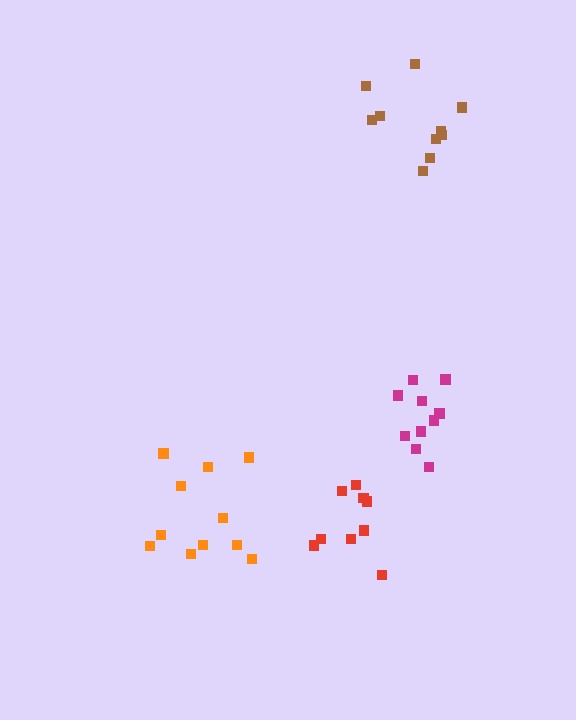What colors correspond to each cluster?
The clusters are colored: magenta, brown, orange, red.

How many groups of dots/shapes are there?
There are 4 groups.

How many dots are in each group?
Group 1: 10 dots, Group 2: 10 dots, Group 3: 11 dots, Group 4: 9 dots (40 total).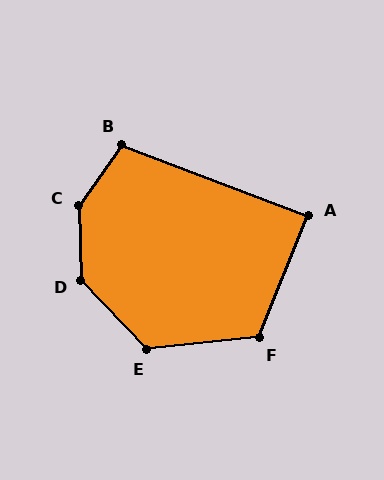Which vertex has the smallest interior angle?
A, at approximately 89 degrees.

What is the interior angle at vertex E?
Approximately 128 degrees (obtuse).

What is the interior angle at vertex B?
Approximately 104 degrees (obtuse).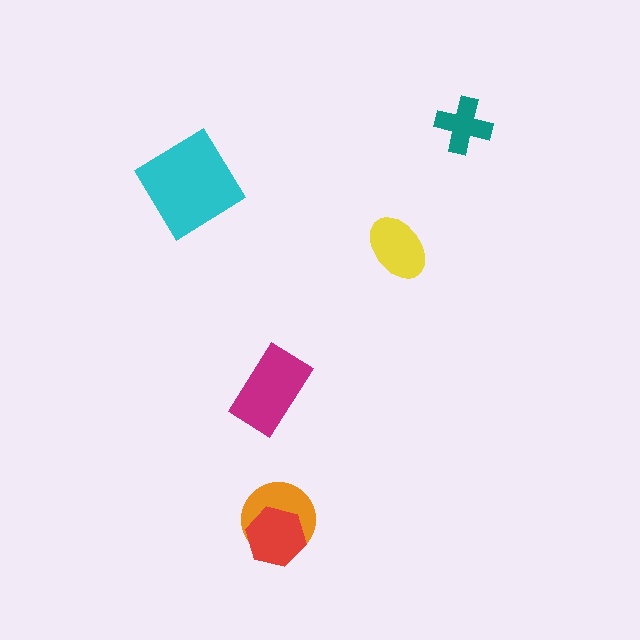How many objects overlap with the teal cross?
0 objects overlap with the teal cross.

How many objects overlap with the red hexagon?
1 object overlaps with the red hexagon.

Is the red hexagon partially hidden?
No, no other shape covers it.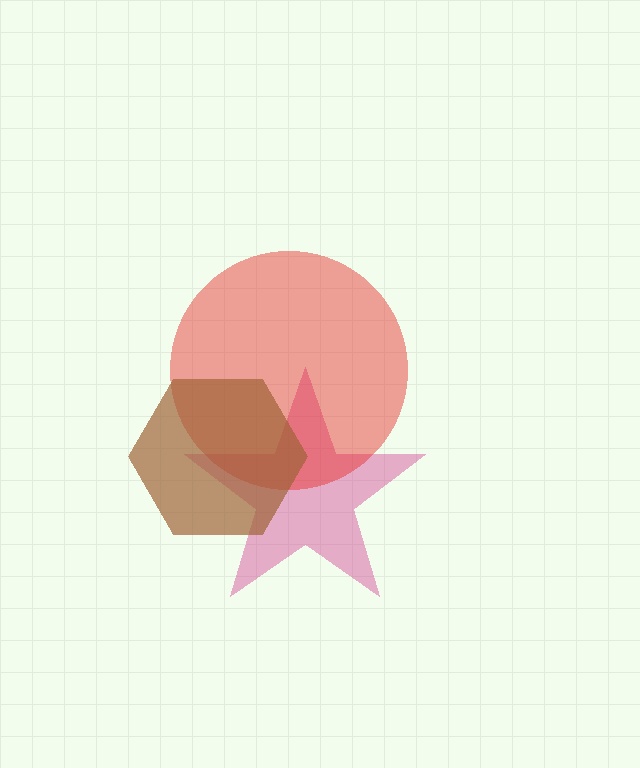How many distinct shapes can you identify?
There are 3 distinct shapes: a magenta star, a red circle, a brown hexagon.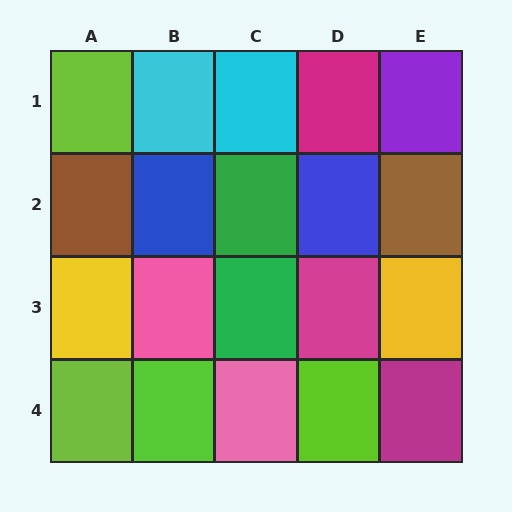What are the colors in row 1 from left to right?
Lime, cyan, cyan, magenta, purple.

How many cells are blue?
2 cells are blue.